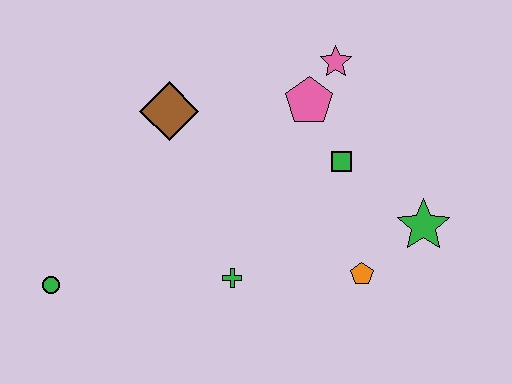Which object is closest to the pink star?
The pink pentagon is closest to the pink star.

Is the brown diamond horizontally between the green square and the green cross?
No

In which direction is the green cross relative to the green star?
The green cross is to the left of the green star.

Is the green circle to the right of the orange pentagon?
No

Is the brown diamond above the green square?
Yes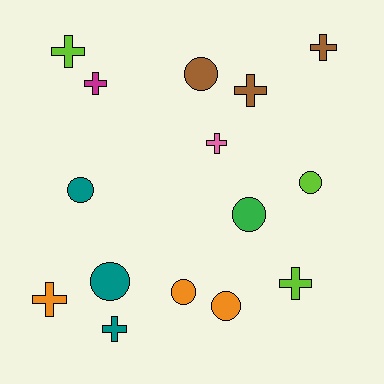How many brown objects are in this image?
There are 3 brown objects.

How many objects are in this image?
There are 15 objects.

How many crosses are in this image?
There are 8 crosses.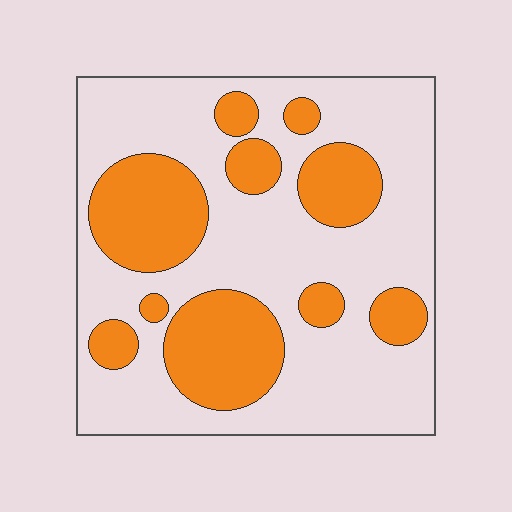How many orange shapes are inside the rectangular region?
10.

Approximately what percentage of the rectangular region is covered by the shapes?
Approximately 30%.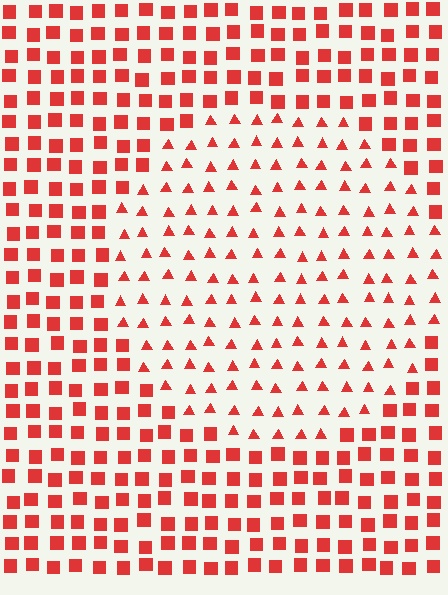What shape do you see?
I see a circle.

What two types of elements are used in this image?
The image uses triangles inside the circle region and squares outside it.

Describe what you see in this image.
The image is filled with small red elements arranged in a uniform grid. A circle-shaped region contains triangles, while the surrounding area contains squares. The boundary is defined purely by the change in element shape.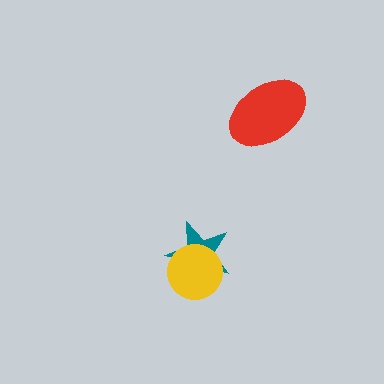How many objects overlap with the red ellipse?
0 objects overlap with the red ellipse.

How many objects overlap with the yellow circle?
1 object overlaps with the yellow circle.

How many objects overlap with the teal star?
1 object overlaps with the teal star.